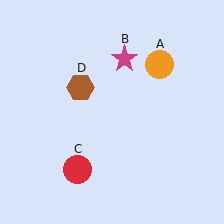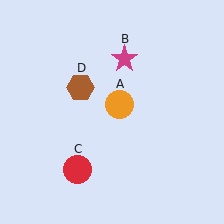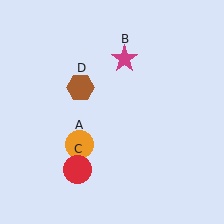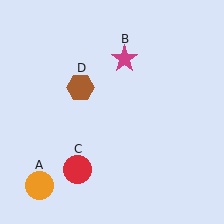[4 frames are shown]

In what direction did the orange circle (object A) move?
The orange circle (object A) moved down and to the left.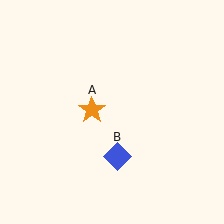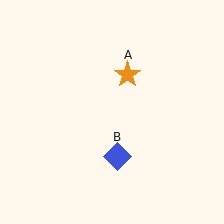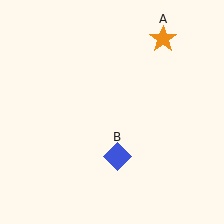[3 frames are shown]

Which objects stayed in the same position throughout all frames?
Blue diamond (object B) remained stationary.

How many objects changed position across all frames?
1 object changed position: orange star (object A).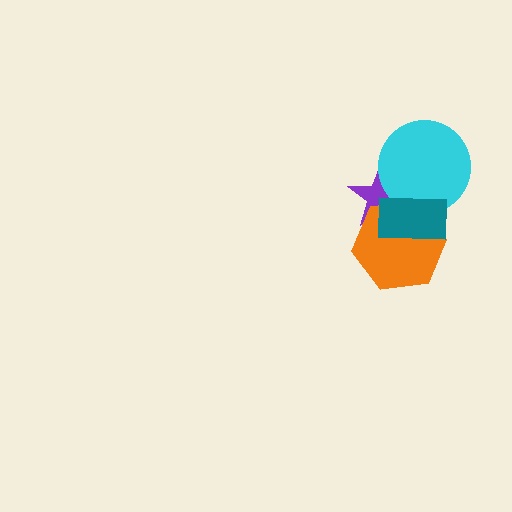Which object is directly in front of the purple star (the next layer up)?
The orange hexagon is directly in front of the purple star.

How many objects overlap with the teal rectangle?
3 objects overlap with the teal rectangle.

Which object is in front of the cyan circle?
The teal rectangle is in front of the cyan circle.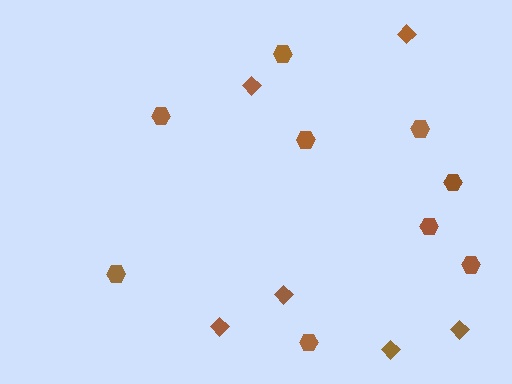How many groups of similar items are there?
There are 2 groups: one group of hexagons (9) and one group of diamonds (6).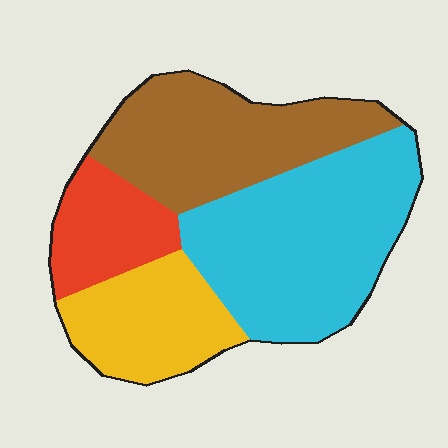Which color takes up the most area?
Cyan, at roughly 40%.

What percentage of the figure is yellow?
Yellow covers roughly 20% of the figure.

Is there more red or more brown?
Brown.